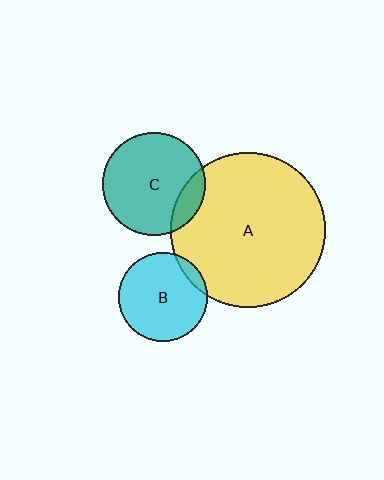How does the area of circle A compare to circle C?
Approximately 2.3 times.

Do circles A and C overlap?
Yes.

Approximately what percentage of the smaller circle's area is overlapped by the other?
Approximately 15%.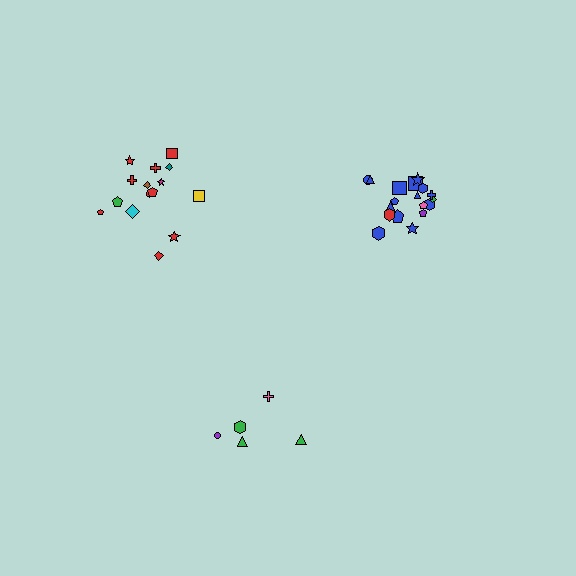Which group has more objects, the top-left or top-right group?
The top-right group.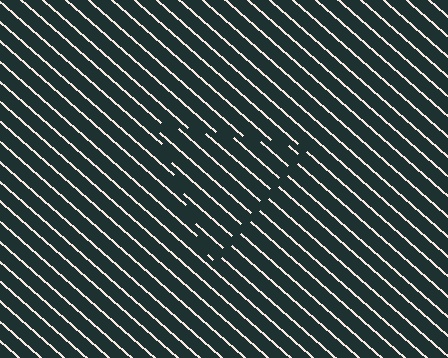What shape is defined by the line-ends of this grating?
An illusory triangle. The interior of the shape contains the same grating, shifted by half a period — the contour is defined by the phase discontinuity where line-ends from the inner and outer gratings abut.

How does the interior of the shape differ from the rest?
The interior of the shape contains the same grating, shifted by half a period — the contour is defined by the phase discontinuity where line-ends from the inner and outer gratings abut.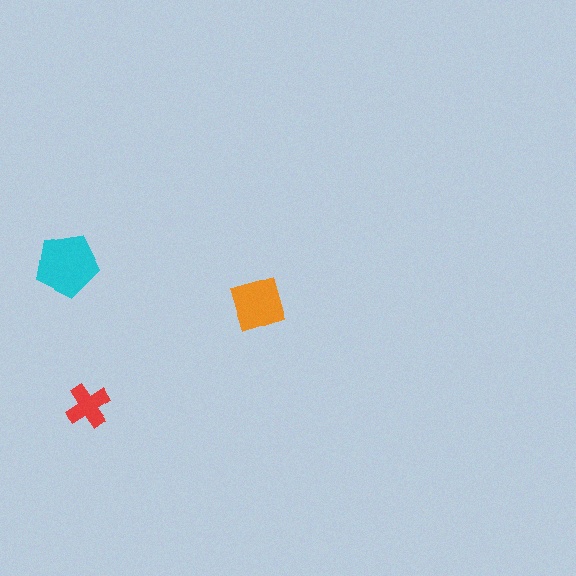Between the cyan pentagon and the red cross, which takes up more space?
The cyan pentagon.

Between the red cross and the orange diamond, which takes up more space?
The orange diamond.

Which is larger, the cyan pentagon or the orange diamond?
The cyan pentagon.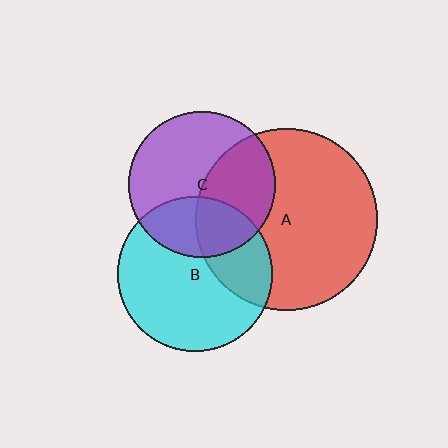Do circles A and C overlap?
Yes.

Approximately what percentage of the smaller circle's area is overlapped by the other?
Approximately 40%.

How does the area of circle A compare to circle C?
Approximately 1.5 times.